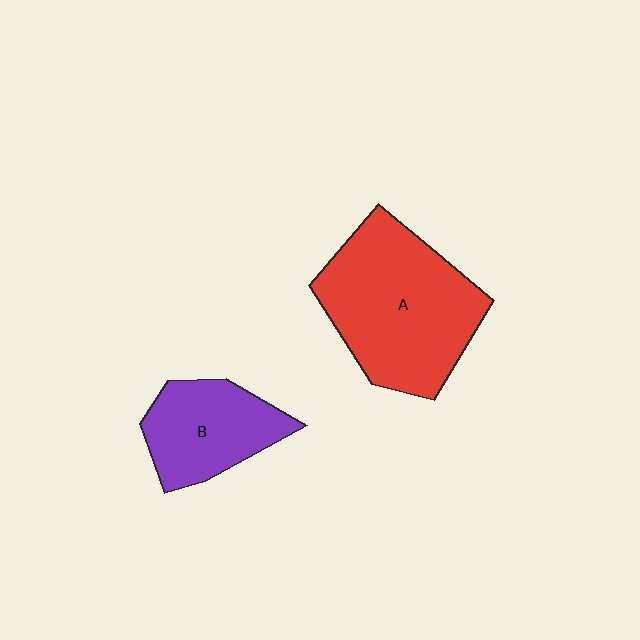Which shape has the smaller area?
Shape B (purple).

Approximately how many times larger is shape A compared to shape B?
Approximately 1.8 times.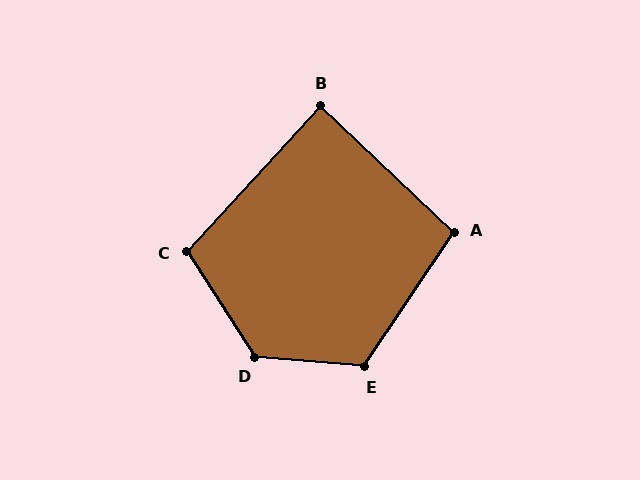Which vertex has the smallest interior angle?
B, at approximately 89 degrees.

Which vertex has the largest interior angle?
D, at approximately 128 degrees.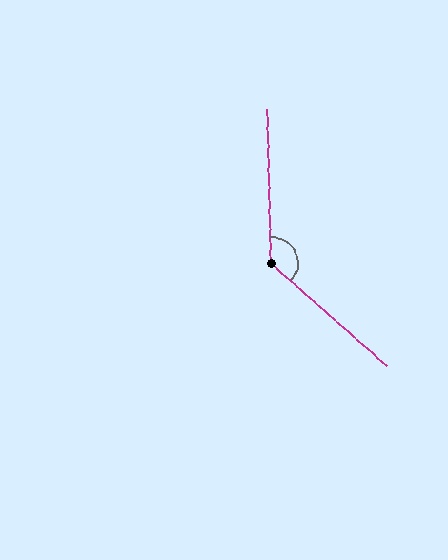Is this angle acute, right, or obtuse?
It is obtuse.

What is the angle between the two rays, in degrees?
Approximately 133 degrees.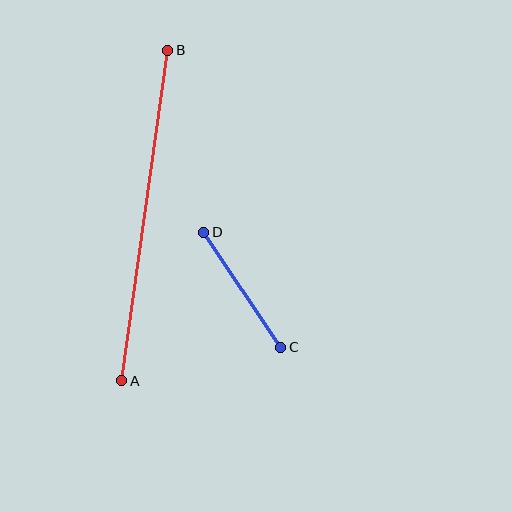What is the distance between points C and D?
The distance is approximately 138 pixels.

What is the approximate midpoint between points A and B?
The midpoint is at approximately (145, 216) pixels.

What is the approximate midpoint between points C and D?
The midpoint is at approximately (242, 290) pixels.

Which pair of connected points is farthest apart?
Points A and B are farthest apart.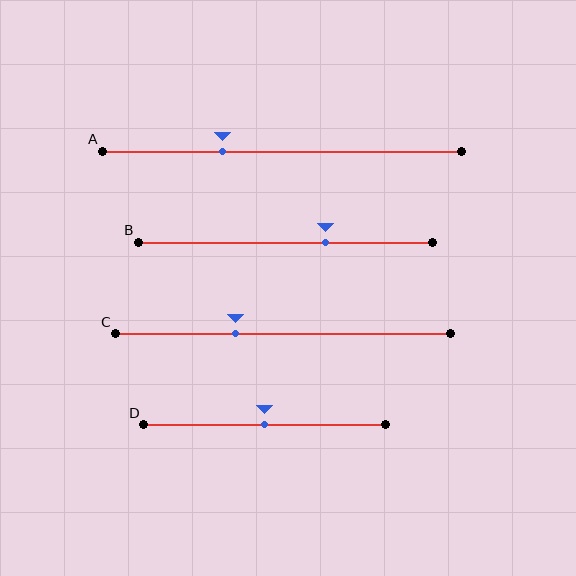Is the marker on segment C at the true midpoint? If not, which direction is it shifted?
No, the marker on segment C is shifted to the left by about 14% of the segment length.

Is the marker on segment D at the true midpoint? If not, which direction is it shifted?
Yes, the marker on segment D is at the true midpoint.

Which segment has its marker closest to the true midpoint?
Segment D has its marker closest to the true midpoint.